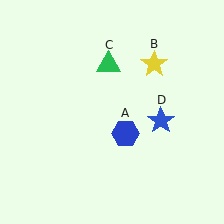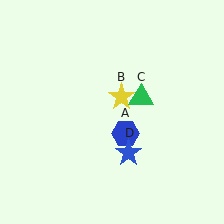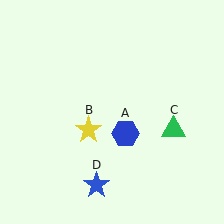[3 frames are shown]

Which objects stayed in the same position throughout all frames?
Blue hexagon (object A) remained stationary.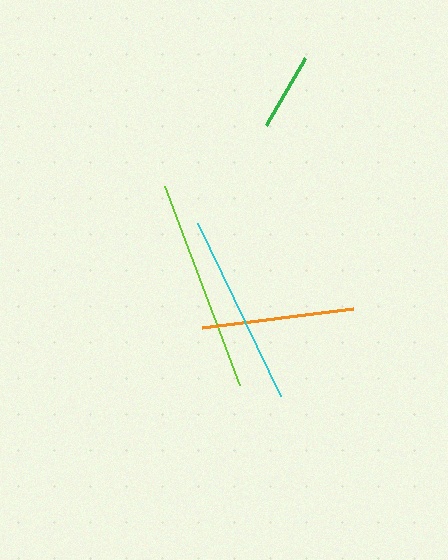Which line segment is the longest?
The lime line is the longest at approximately 212 pixels.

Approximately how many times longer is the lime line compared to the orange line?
The lime line is approximately 1.4 times the length of the orange line.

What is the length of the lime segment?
The lime segment is approximately 212 pixels long.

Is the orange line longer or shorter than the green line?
The orange line is longer than the green line.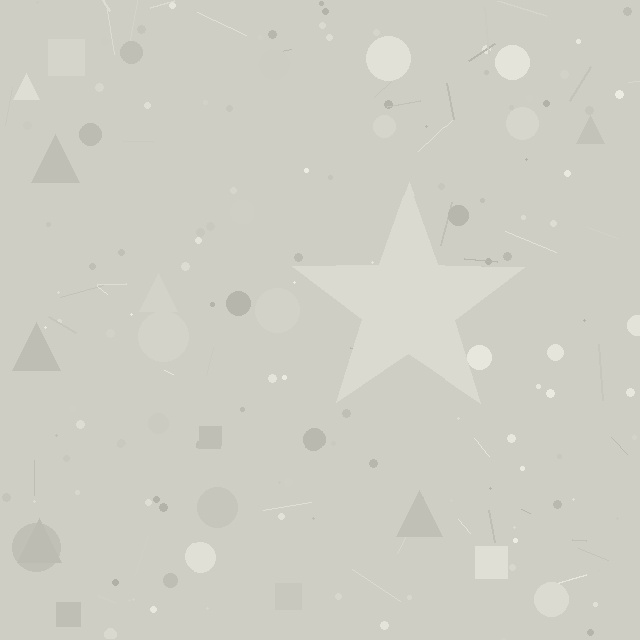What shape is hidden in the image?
A star is hidden in the image.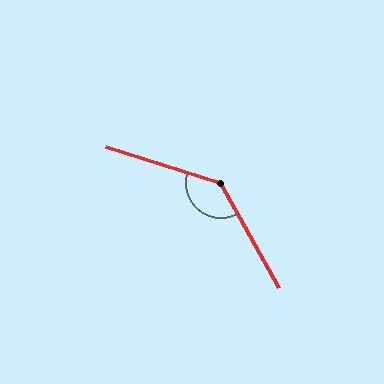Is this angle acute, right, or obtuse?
It is obtuse.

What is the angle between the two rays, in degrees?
Approximately 136 degrees.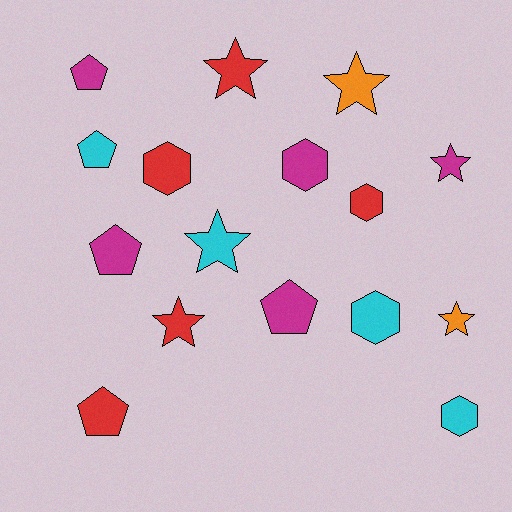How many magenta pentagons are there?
There are 3 magenta pentagons.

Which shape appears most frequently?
Star, with 6 objects.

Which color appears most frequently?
Red, with 5 objects.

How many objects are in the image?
There are 16 objects.